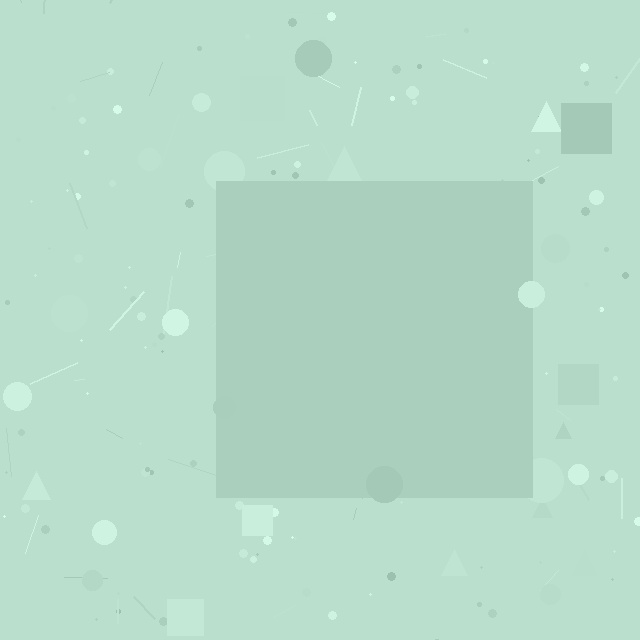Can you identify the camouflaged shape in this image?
The camouflaged shape is a square.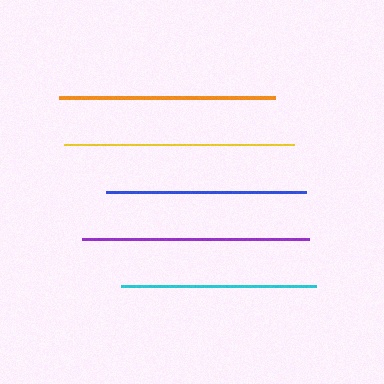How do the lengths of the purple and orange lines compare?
The purple and orange lines are approximately the same length.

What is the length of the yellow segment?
The yellow segment is approximately 230 pixels long.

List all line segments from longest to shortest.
From longest to shortest: yellow, purple, orange, blue, cyan.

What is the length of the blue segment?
The blue segment is approximately 199 pixels long.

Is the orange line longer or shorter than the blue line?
The orange line is longer than the blue line.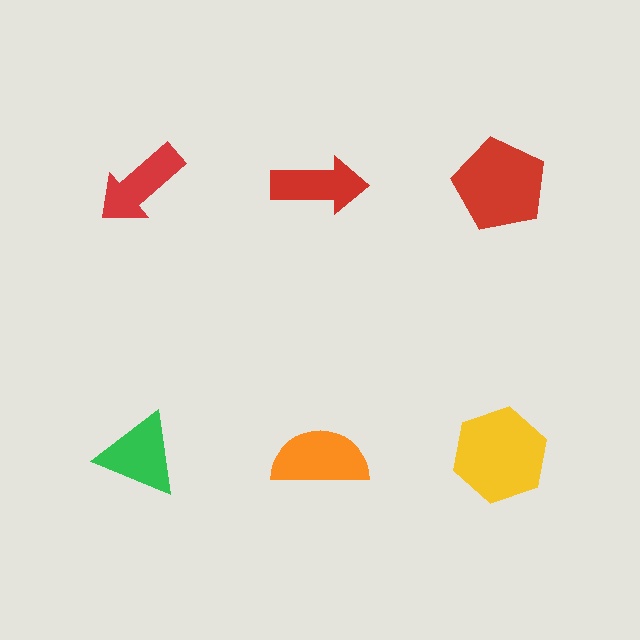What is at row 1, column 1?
A red arrow.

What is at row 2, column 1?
A green triangle.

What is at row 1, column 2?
A red arrow.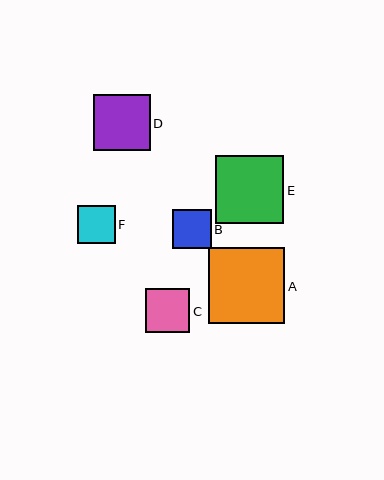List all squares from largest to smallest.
From largest to smallest: A, E, D, C, B, F.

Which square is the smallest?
Square F is the smallest with a size of approximately 38 pixels.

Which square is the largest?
Square A is the largest with a size of approximately 77 pixels.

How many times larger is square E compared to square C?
Square E is approximately 1.5 times the size of square C.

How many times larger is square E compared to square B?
Square E is approximately 1.7 times the size of square B.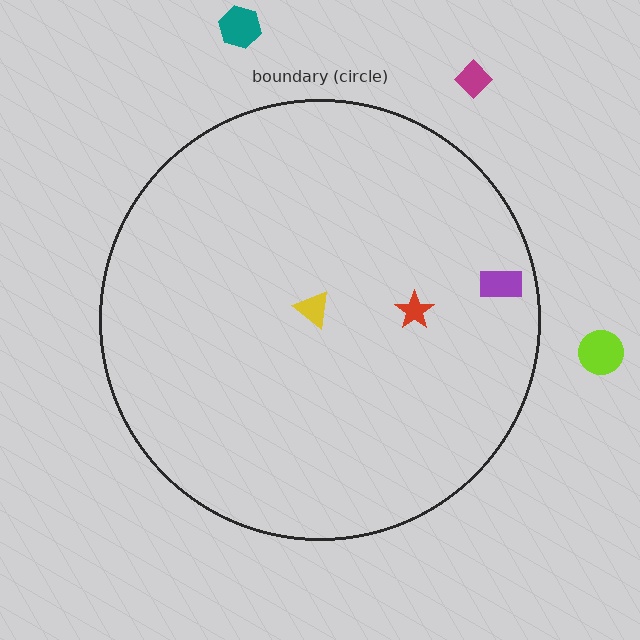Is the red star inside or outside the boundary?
Inside.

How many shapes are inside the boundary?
3 inside, 3 outside.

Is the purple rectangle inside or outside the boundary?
Inside.